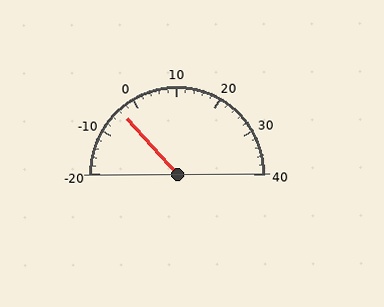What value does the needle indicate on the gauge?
The needle indicates approximately -4.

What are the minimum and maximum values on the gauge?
The gauge ranges from -20 to 40.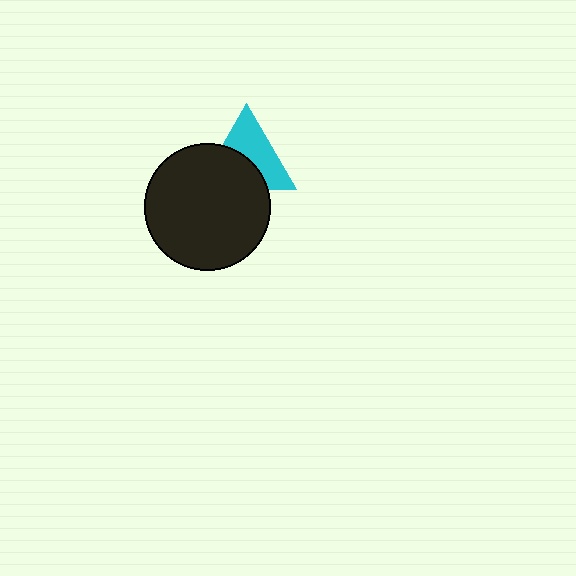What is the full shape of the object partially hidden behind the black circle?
The partially hidden object is a cyan triangle.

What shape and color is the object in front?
The object in front is a black circle.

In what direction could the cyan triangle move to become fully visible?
The cyan triangle could move up. That would shift it out from behind the black circle entirely.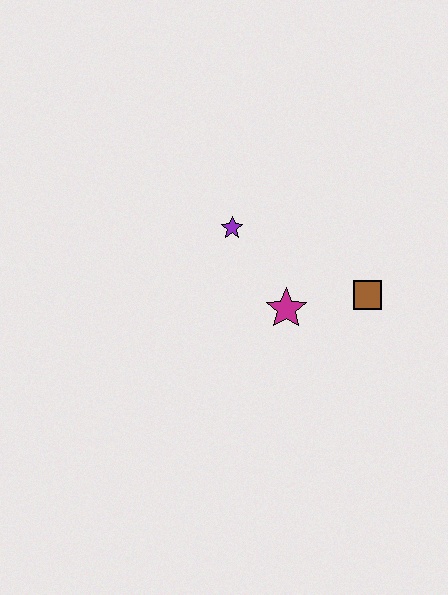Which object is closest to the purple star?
The magenta star is closest to the purple star.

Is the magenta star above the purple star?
No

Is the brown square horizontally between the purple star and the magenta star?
No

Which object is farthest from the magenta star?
The purple star is farthest from the magenta star.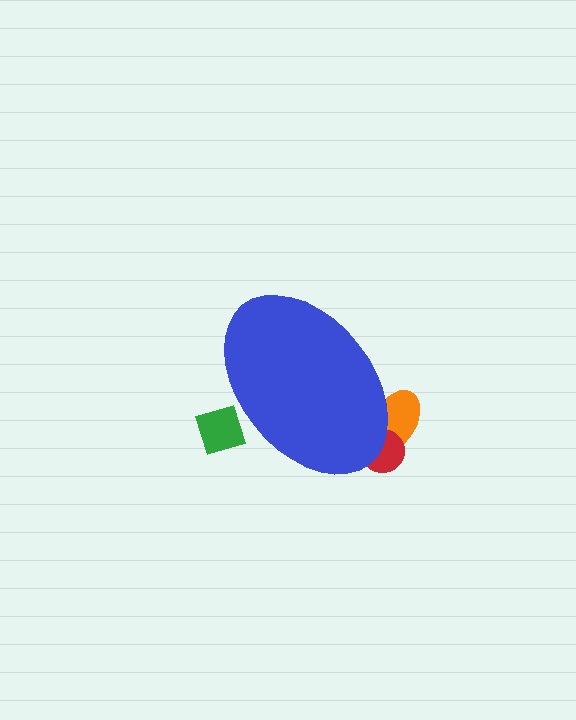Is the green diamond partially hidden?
Yes, the green diamond is partially hidden behind the blue ellipse.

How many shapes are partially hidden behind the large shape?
3 shapes are partially hidden.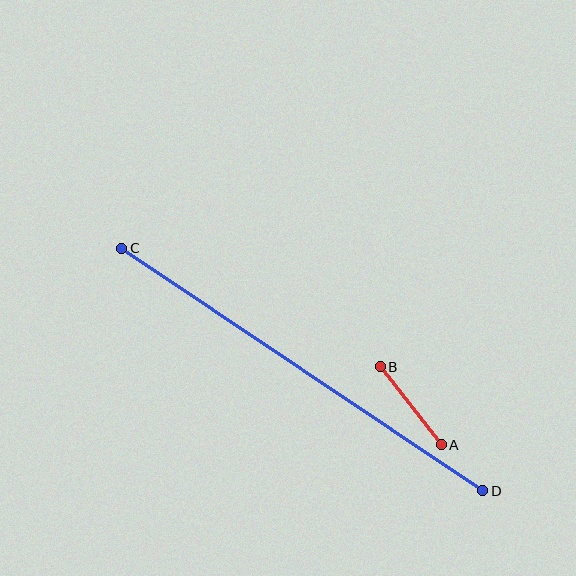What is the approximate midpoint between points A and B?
The midpoint is at approximately (411, 406) pixels.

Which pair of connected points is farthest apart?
Points C and D are farthest apart.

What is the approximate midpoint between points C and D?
The midpoint is at approximately (302, 370) pixels.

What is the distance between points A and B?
The distance is approximately 99 pixels.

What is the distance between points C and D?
The distance is approximately 435 pixels.